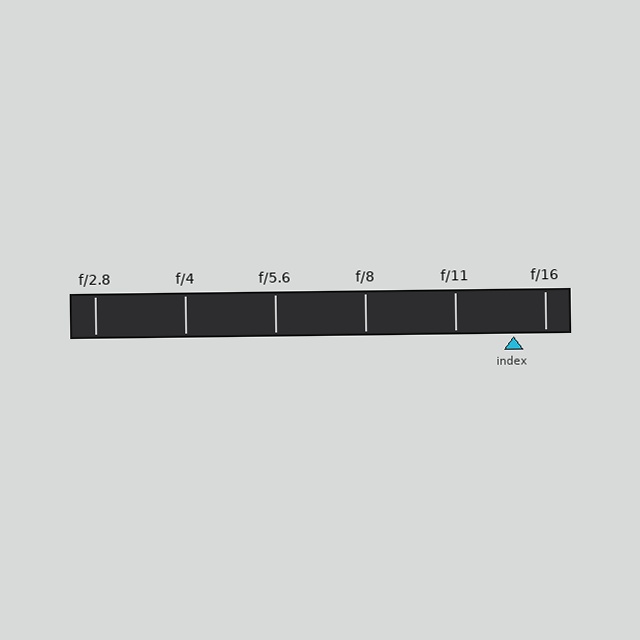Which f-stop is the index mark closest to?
The index mark is closest to f/16.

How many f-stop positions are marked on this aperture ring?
There are 6 f-stop positions marked.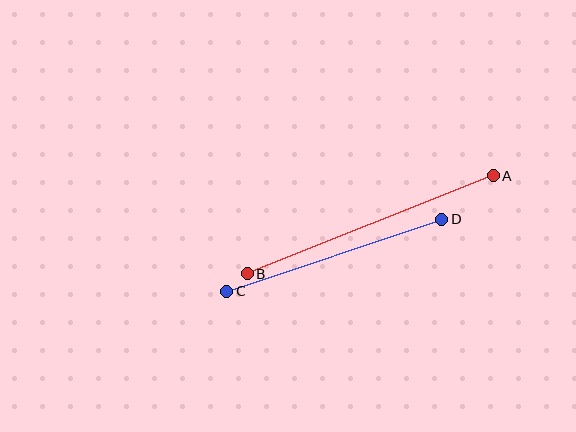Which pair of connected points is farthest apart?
Points A and B are farthest apart.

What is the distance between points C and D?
The distance is approximately 227 pixels.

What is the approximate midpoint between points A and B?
The midpoint is at approximately (370, 225) pixels.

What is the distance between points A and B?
The distance is approximately 265 pixels.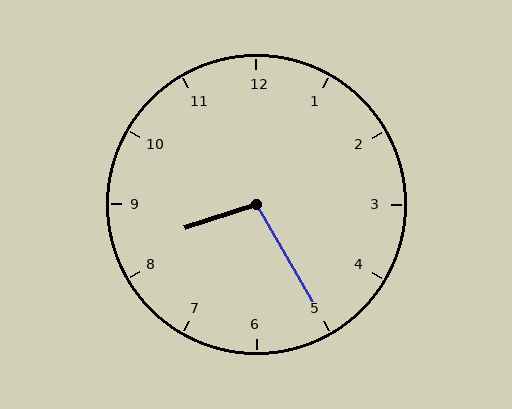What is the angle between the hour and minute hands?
Approximately 102 degrees.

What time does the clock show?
8:25.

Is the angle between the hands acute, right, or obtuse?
It is obtuse.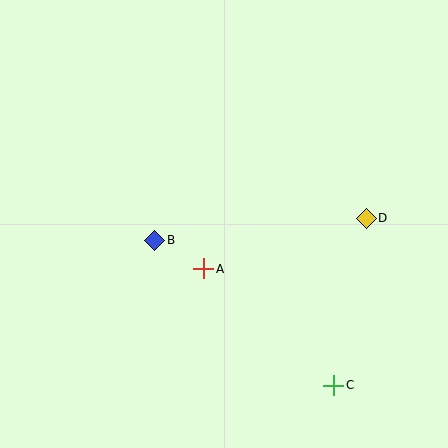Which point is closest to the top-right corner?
Point D is closest to the top-right corner.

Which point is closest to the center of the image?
Point A at (204, 269) is closest to the center.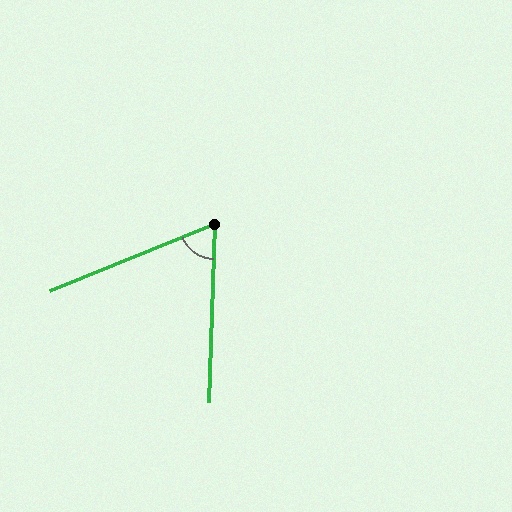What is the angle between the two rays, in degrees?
Approximately 66 degrees.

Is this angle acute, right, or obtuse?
It is acute.